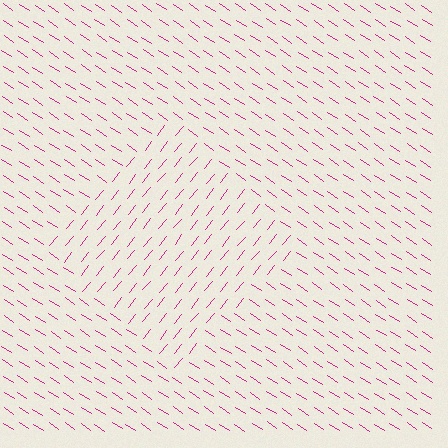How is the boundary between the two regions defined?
The boundary is defined purely by a change in line orientation (approximately 85 degrees difference). All lines are the same color and thickness.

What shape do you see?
I see a diamond.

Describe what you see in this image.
The image is filled with small magenta line segments. A diamond region in the image has lines oriented differently from the surrounding lines, creating a visible texture boundary.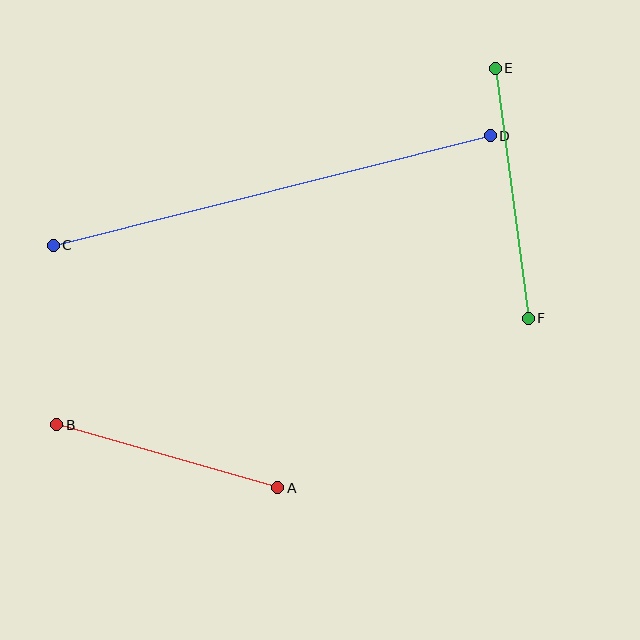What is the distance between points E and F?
The distance is approximately 252 pixels.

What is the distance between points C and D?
The distance is approximately 450 pixels.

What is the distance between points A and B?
The distance is approximately 230 pixels.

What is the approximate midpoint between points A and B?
The midpoint is at approximately (167, 456) pixels.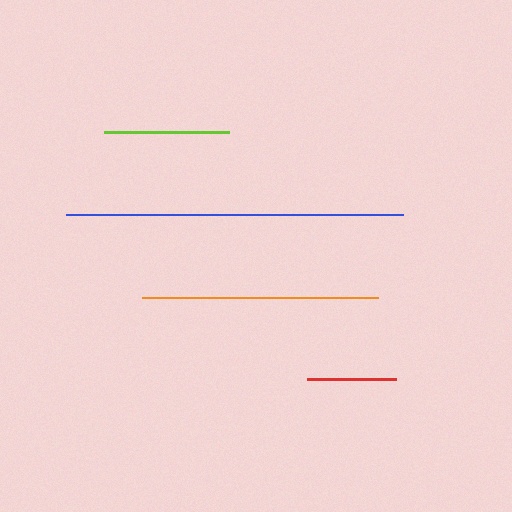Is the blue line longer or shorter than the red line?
The blue line is longer than the red line.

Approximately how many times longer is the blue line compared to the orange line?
The blue line is approximately 1.4 times the length of the orange line.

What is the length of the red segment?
The red segment is approximately 89 pixels long.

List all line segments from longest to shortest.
From longest to shortest: blue, orange, lime, red.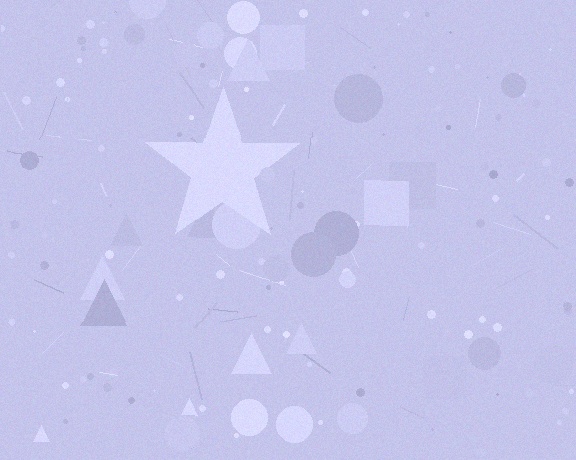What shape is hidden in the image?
A star is hidden in the image.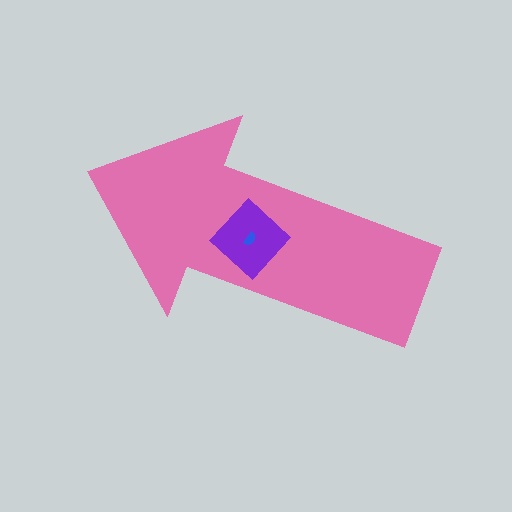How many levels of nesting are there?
3.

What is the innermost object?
The blue semicircle.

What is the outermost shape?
The pink arrow.